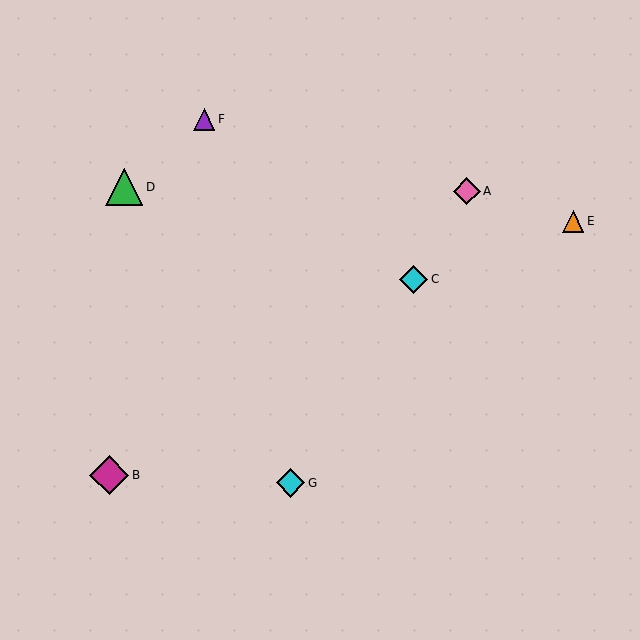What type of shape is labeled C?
Shape C is a cyan diamond.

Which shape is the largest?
The magenta diamond (labeled B) is the largest.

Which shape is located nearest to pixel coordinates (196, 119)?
The purple triangle (labeled F) at (204, 119) is nearest to that location.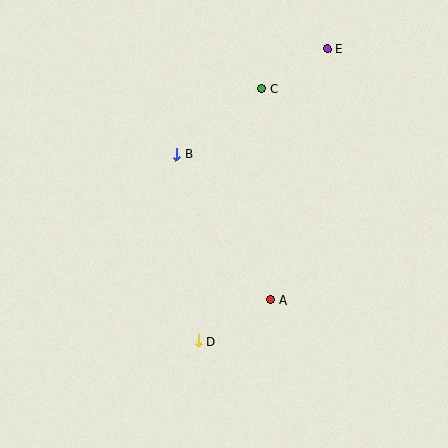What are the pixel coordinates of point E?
Point E is at (327, 49).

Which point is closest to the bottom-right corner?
Point A is closest to the bottom-right corner.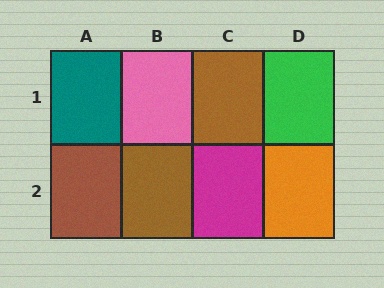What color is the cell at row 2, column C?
Magenta.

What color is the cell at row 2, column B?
Brown.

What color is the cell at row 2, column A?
Brown.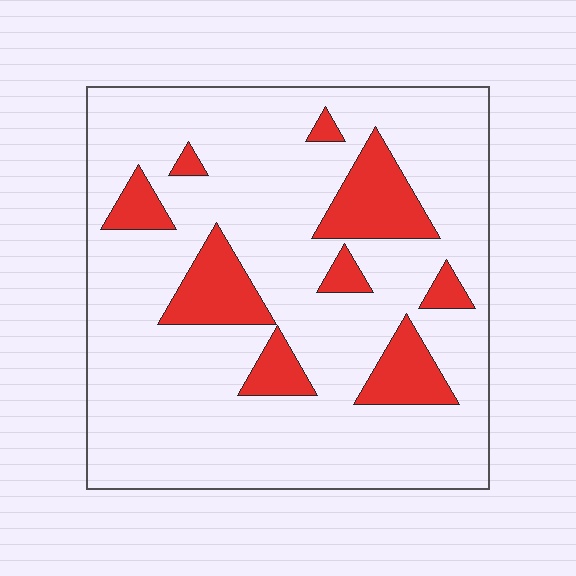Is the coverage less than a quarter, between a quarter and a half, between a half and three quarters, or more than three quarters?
Less than a quarter.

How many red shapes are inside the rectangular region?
9.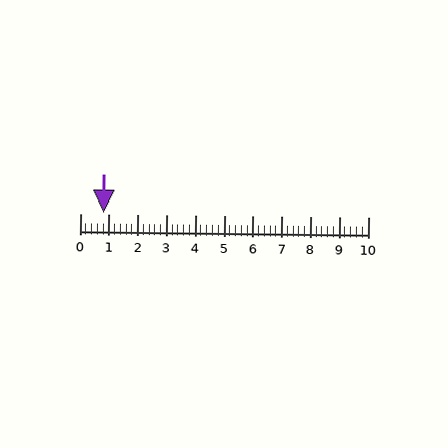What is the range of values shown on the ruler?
The ruler shows values from 0 to 10.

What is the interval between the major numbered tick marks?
The major tick marks are spaced 1 units apart.